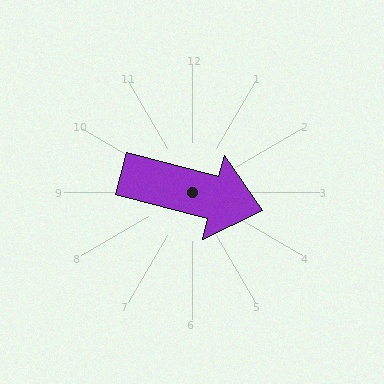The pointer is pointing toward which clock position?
Roughly 3 o'clock.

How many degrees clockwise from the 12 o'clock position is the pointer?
Approximately 104 degrees.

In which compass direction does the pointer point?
East.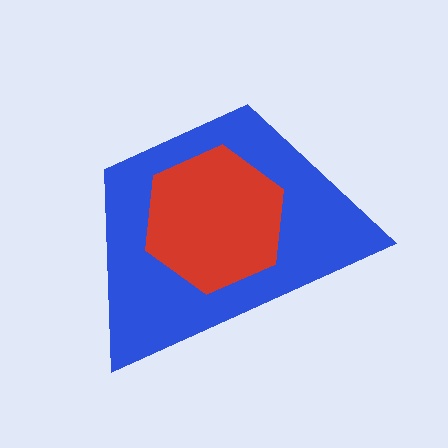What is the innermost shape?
The red hexagon.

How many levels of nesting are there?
2.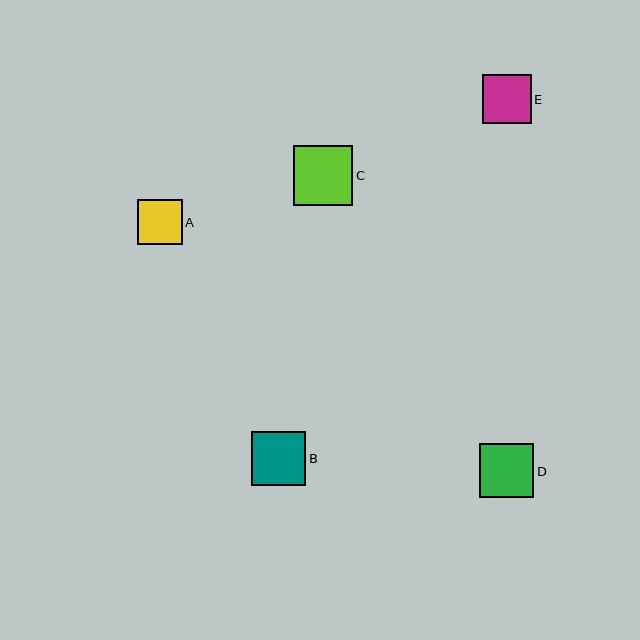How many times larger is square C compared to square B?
Square C is approximately 1.1 times the size of square B.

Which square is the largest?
Square C is the largest with a size of approximately 59 pixels.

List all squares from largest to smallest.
From largest to smallest: C, D, B, E, A.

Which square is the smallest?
Square A is the smallest with a size of approximately 45 pixels.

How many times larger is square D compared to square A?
Square D is approximately 1.2 times the size of square A.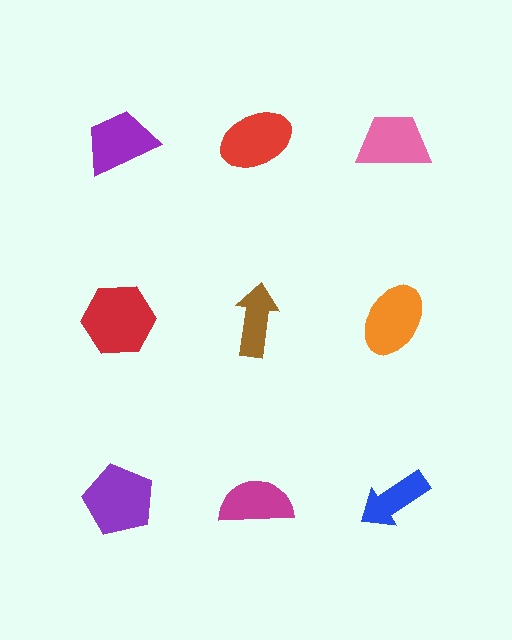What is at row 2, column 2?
A brown arrow.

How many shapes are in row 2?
3 shapes.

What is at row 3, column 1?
A purple pentagon.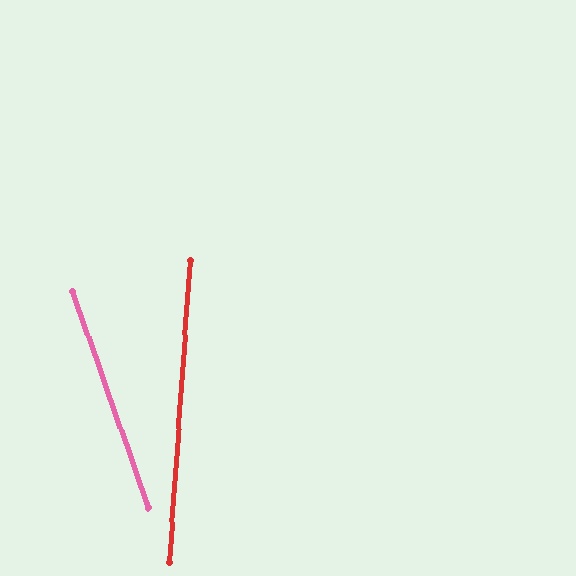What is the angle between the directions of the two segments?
Approximately 23 degrees.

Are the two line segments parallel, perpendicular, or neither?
Neither parallel nor perpendicular — they differ by about 23°.